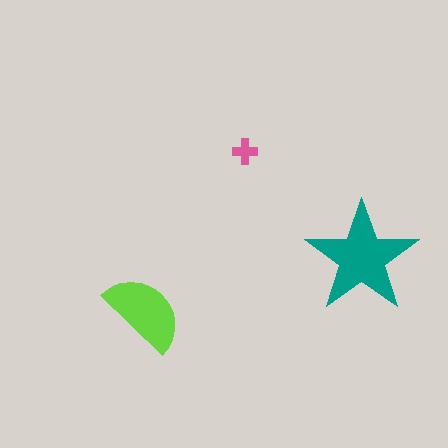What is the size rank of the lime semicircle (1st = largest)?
2nd.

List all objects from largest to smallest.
The teal star, the lime semicircle, the pink cross.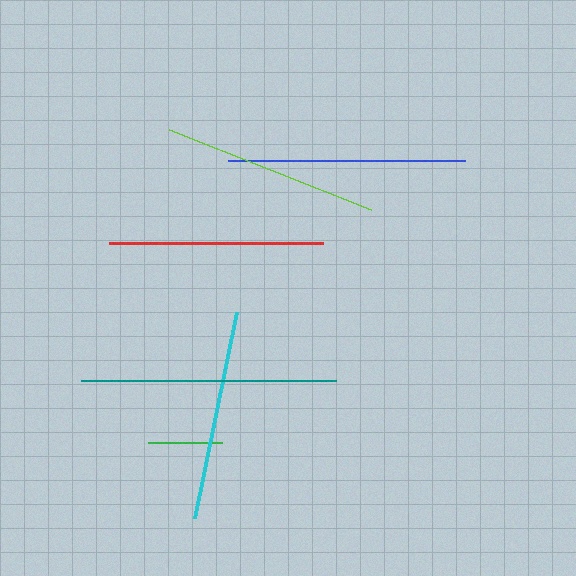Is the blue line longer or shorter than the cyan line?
The blue line is longer than the cyan line.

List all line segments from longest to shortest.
From longest to shortest: teal, blue, lime, red, cyan, green.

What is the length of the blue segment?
The blue segment is approximately 237 pixels long.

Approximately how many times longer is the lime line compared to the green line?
The lime line is approximately 3.0 times the length of the green line.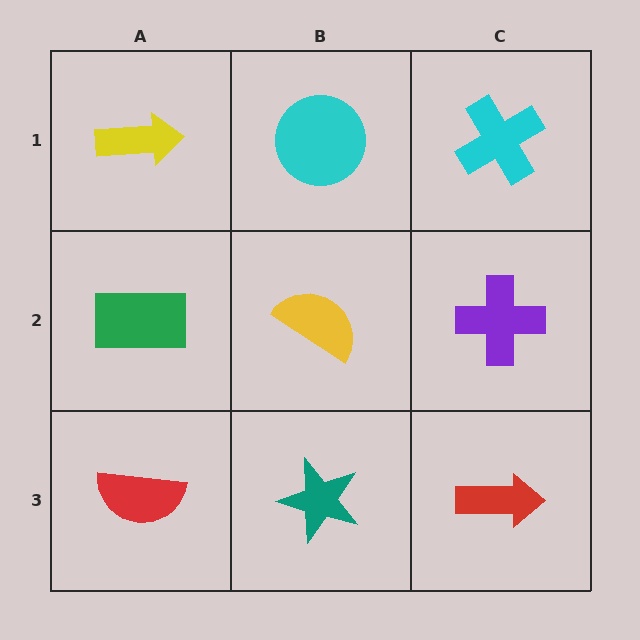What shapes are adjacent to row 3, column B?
A yellow semicircle (row 2, column B), a red semicircle (row 3, column A), a red arrow (row 3, column C).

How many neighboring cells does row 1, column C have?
2.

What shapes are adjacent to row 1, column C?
A purple cross (row 2, column C), a cyan circle (row 1, column B).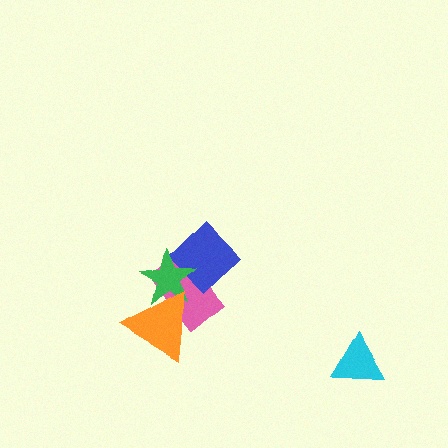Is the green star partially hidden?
Yes, it is partially covered by another shape.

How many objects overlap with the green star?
3 objects overlap with the green star.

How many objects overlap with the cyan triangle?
0 objects overlap with the cyan triangle.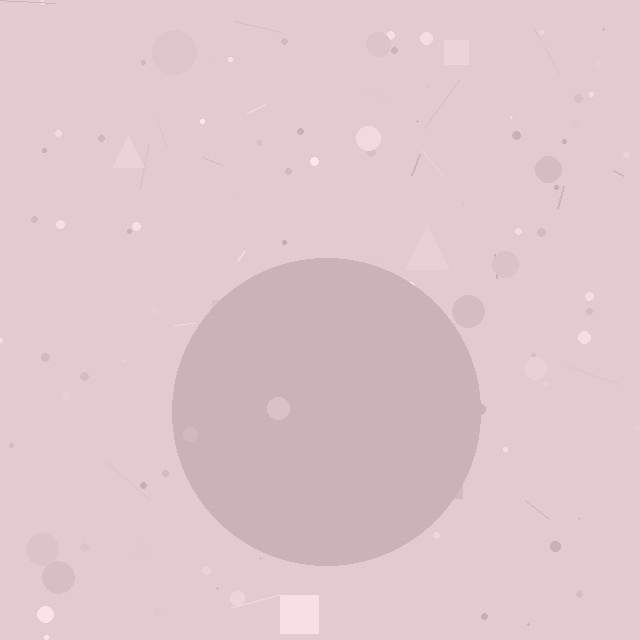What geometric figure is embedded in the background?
A circle is embedded in the background.